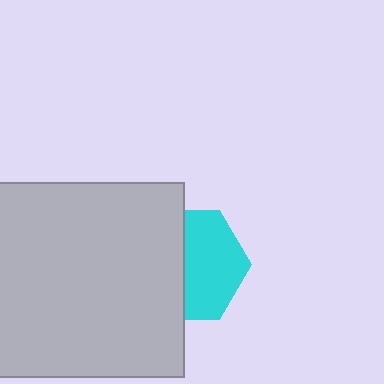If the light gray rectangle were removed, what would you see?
You would see the complete cyan hexagon.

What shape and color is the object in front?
The object in front is a light gray rectangle.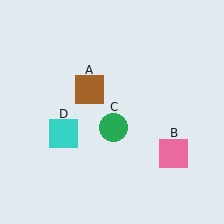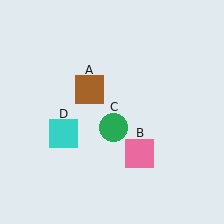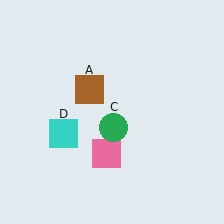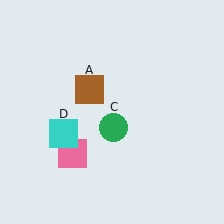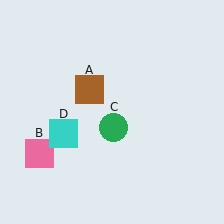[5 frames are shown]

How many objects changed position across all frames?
1 object changed position: pink square (object B).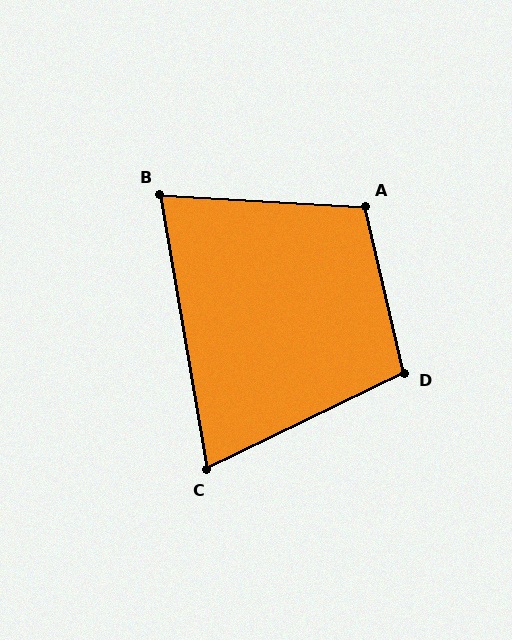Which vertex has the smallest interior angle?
C, at approximately 74 degrees.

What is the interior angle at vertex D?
Approximately 103 degrees (obtuse).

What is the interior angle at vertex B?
Approximately 77 degrees (acute).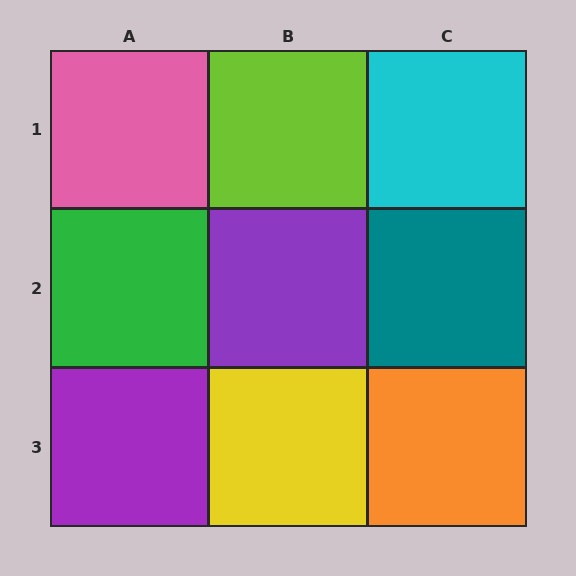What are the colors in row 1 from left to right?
Pink, lime, cyan.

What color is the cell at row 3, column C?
Orange.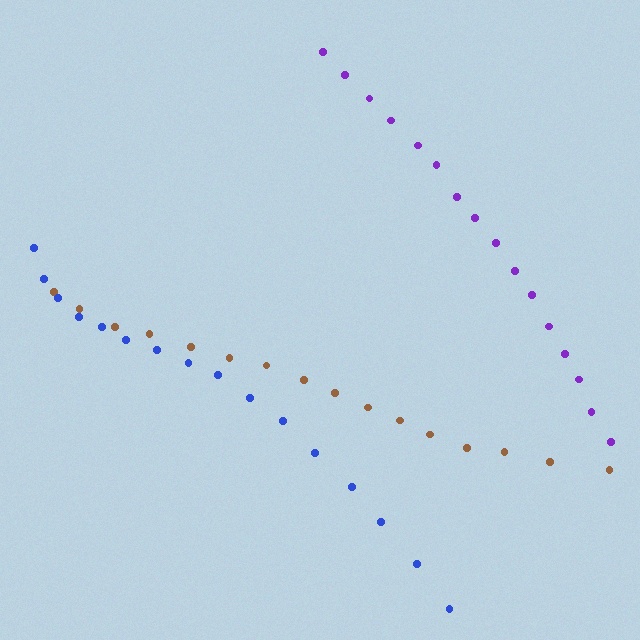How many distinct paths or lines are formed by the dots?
There are 3 distinct paths.